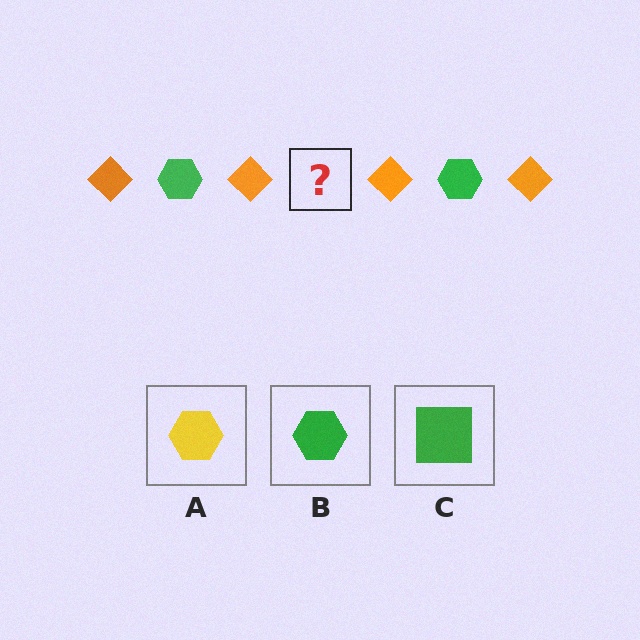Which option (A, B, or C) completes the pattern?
B.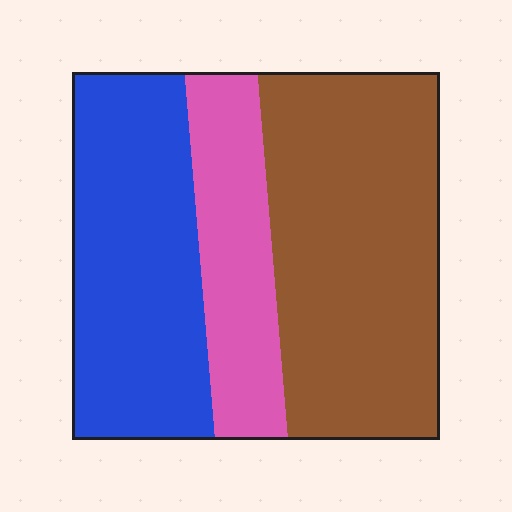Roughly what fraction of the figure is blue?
Blue covers roughly 35% of the figure.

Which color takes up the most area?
Brown, at roughly 45%.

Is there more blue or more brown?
Brown.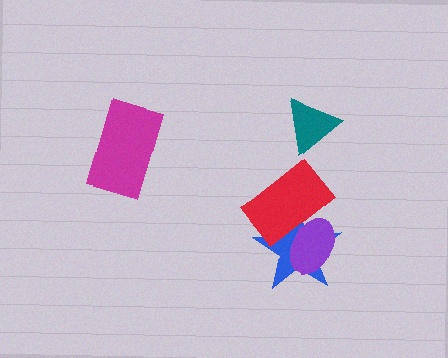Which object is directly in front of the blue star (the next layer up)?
The red rectangle is directly in front of the blue star.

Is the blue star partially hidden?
Yes, it is partially covered by another shape.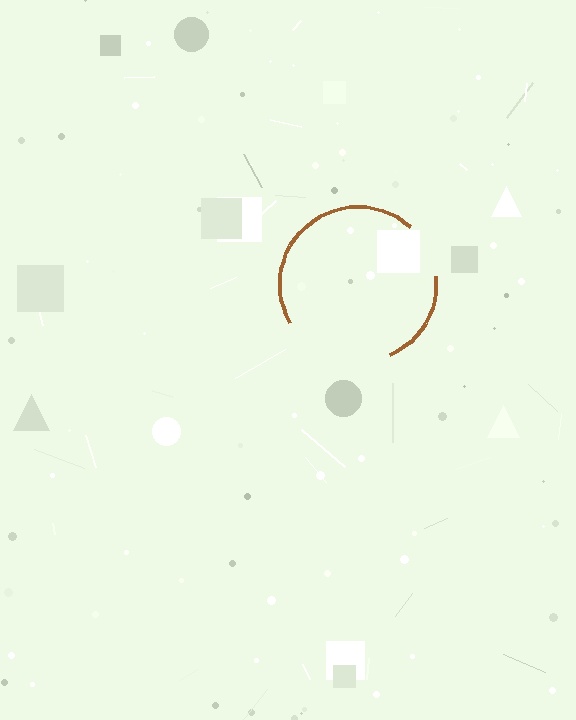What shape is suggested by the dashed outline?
The dashed outline suggests a circle.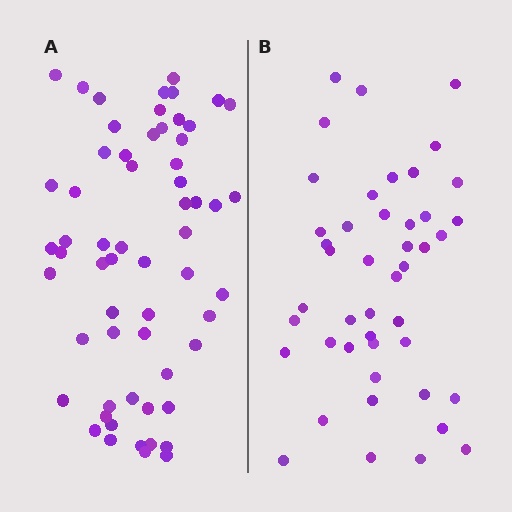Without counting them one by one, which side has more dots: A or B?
Region A (the left region) has more dots.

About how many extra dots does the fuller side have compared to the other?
Region A has approximately 15 more dots than region B.